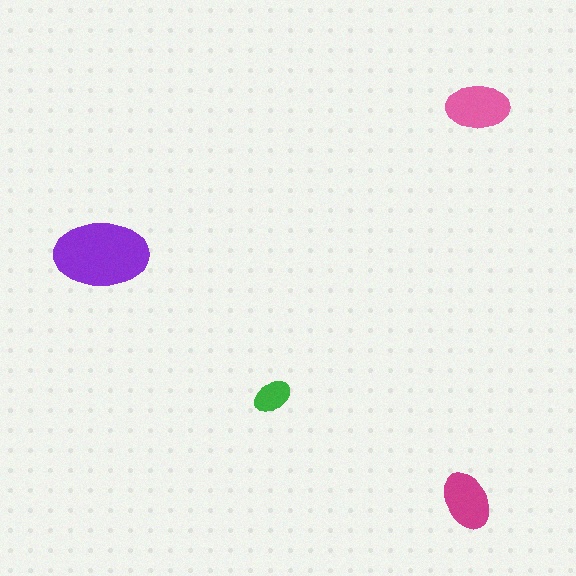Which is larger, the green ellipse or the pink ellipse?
The pink one.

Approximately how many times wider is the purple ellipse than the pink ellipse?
About 1.5 times wider.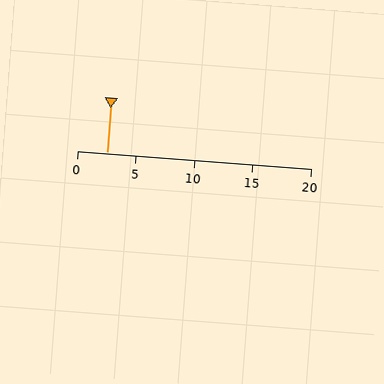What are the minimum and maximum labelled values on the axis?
The axis runs from 0 to 20.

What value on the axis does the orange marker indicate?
The marker indicates approximately 2.5.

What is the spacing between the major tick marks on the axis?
The major ticks are spaced 5 apart.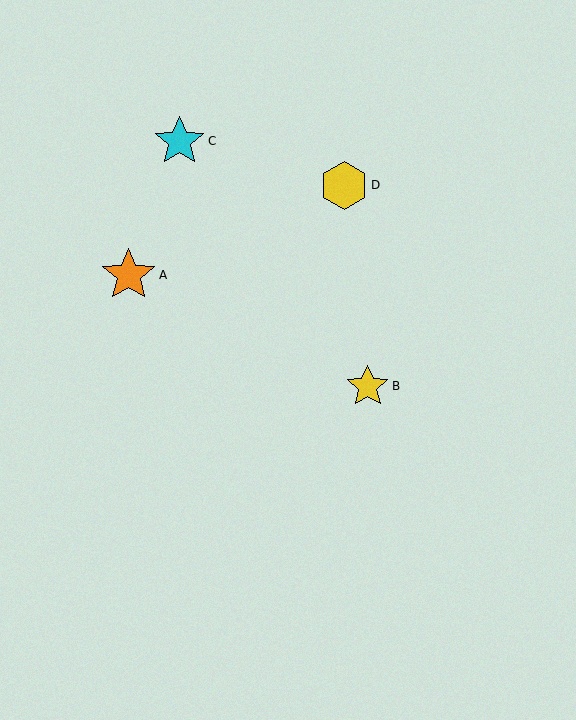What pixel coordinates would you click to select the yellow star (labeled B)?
Click at (368, 386) to select the yellow star B.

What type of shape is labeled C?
Shape C is a cyan star.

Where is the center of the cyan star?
The center of the cyan star is at (179, 141).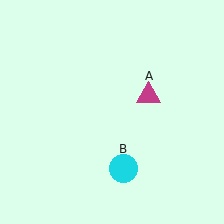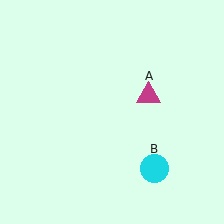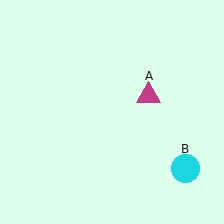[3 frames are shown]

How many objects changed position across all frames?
1 object changed position: cyan circle (object B).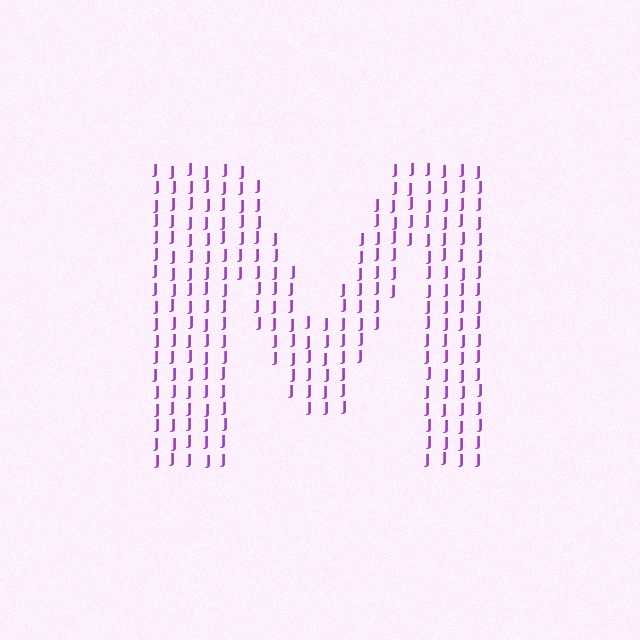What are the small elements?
The small elements are letter J's.